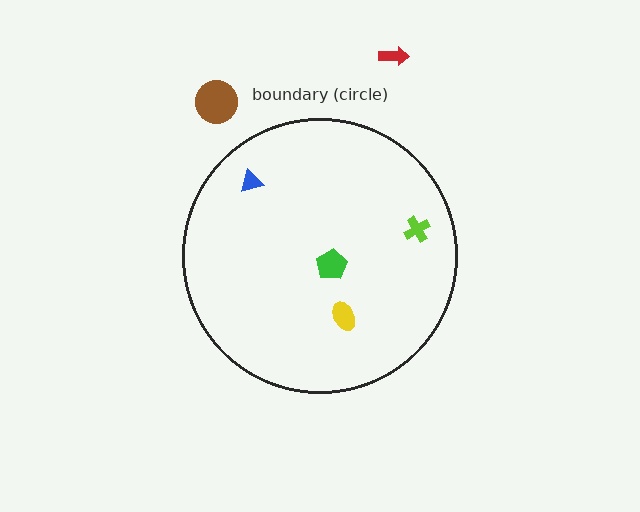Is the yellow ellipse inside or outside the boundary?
Inside.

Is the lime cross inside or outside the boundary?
Inside.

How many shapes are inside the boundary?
4 inside, 2 outside.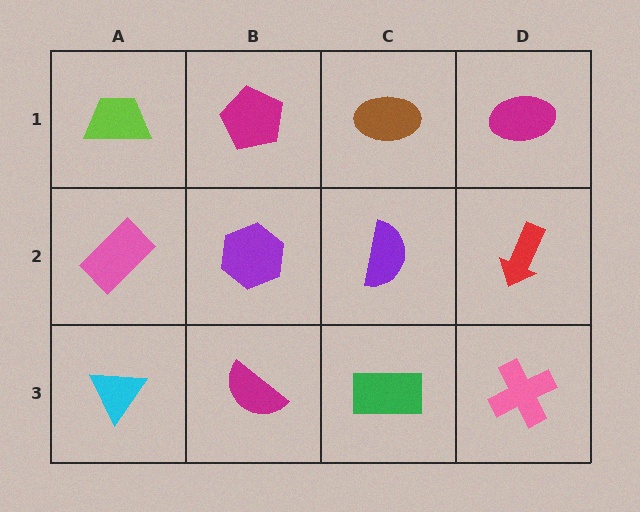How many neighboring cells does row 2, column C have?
4.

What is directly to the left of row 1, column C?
A magenta pentagon.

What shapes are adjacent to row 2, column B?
A magenta pentagon (row 1, column B), a magenta semicircle (row 3, column B), a pink rectangle (row 2, column A), a purple semicircle (row 2, column C).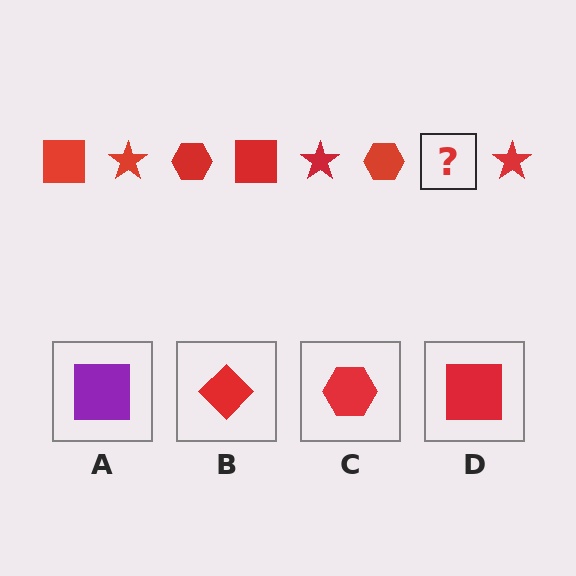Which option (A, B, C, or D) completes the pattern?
D.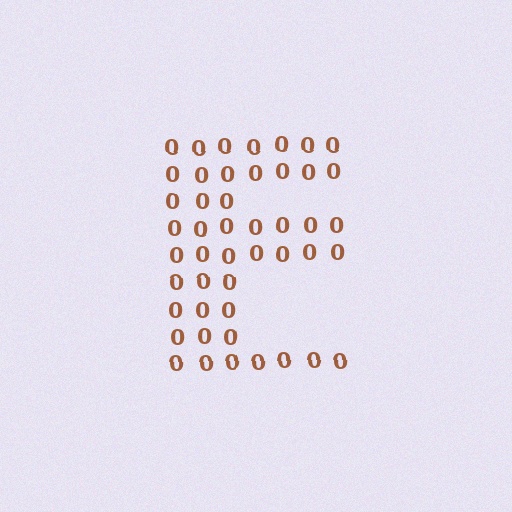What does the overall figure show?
The overall figure shows the letter E.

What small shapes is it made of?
It is made of small digit 0's.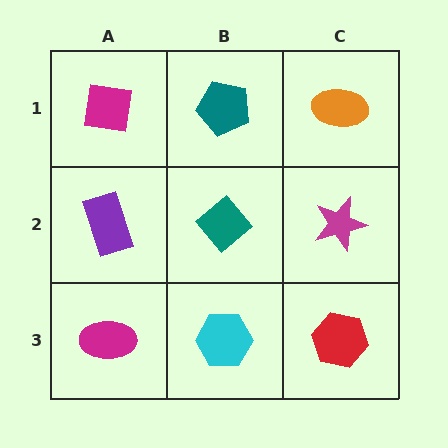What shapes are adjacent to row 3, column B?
A teal diamond (row 2, column B), a magenta ellipse (row 3, column A), a red hexagon (row 3, column C).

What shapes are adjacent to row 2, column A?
A magenta square (row 1, column A), a magenta ellipse (row 3, column A), a teal diamond (row 2, column B).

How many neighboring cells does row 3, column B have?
3.